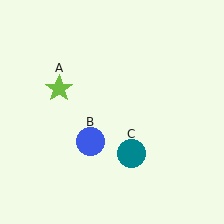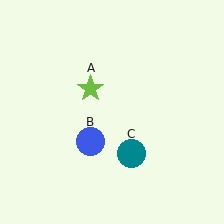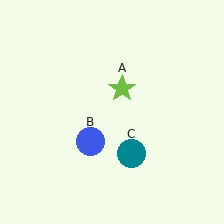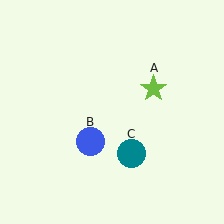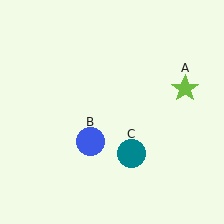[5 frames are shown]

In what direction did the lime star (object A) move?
The lime star (object A) moved right.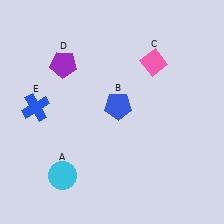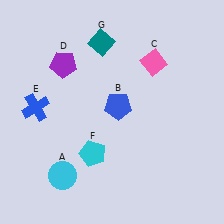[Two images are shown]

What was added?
A cyan pentagon (F), a teal diamond (G) were added in Image 2.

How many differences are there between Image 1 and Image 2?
There are 2 differences between the two images.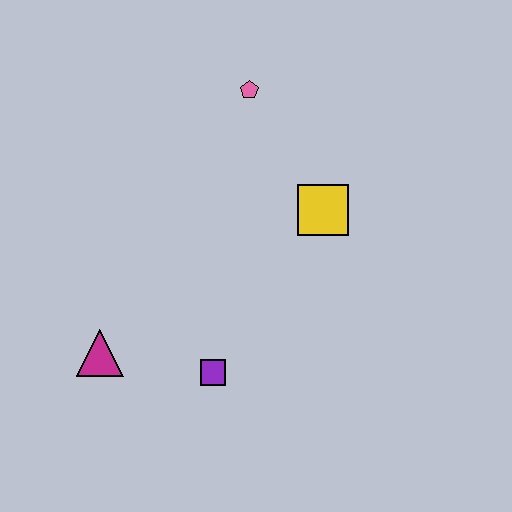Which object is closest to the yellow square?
The pink pentagon is closest to the yellow square.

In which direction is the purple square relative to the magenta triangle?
The purple square is to the right of the magenta triangle.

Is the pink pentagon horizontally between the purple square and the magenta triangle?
No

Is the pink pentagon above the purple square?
Yes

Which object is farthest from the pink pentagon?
The magenta triangle is farthest from the pink pentagon.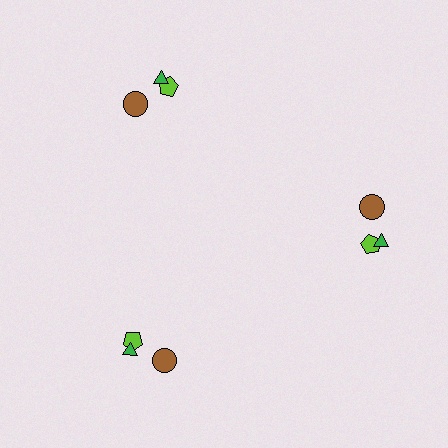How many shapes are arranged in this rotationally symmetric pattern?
There are 9 shapes, arranged in 3 groups of 3.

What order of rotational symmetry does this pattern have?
This pattern has 3-fold rotational symmetry.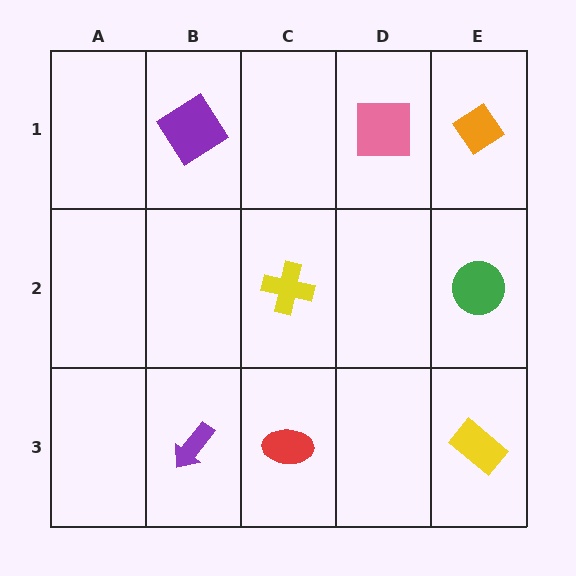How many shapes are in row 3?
3 shapes.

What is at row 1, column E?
An orange diamond.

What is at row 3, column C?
A red ellipse.